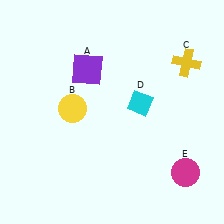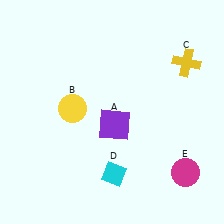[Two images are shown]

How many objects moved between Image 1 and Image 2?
2 objects moved between the two images.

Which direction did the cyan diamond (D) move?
The cyan diamond (D) moved down.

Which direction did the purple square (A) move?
The purple square (A) moved down.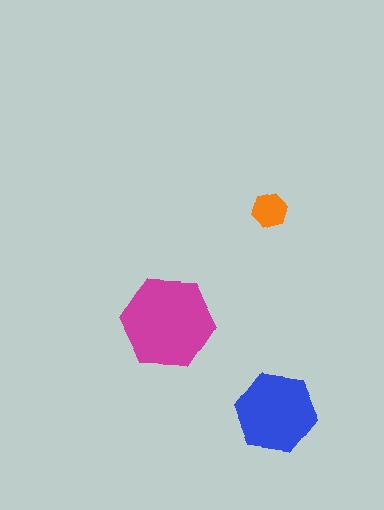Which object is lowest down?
The blue hexagon is bottommost.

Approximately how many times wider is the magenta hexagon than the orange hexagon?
About 2.5 times wider.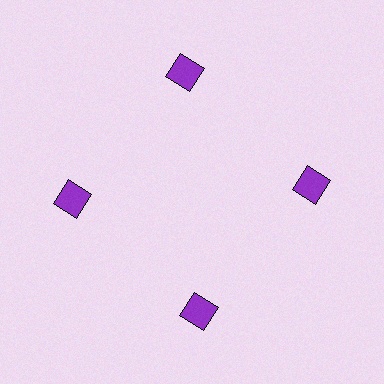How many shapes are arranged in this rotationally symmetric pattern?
There are 4 shapes, arranged in 4 groups of 1.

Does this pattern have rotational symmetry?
Yes, this pattern has 4-fold rotational symmetry. It looks the same after rotating 90 degrees around the center.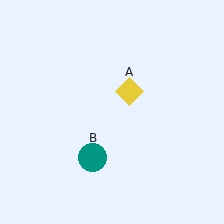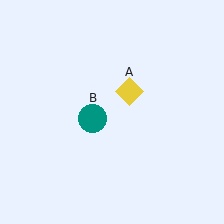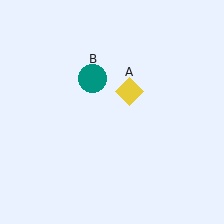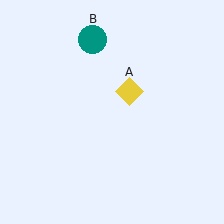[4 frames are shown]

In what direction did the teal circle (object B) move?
The teal circle (object B) moved up.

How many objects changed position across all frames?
1 object changed position: teal circle (object B).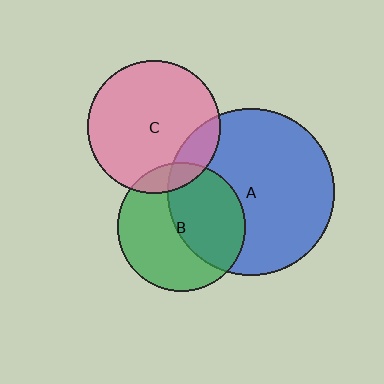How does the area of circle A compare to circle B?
Approximately 1.7 times.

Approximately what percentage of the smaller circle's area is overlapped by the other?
Approximately 10%.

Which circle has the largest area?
Circle A (blue).